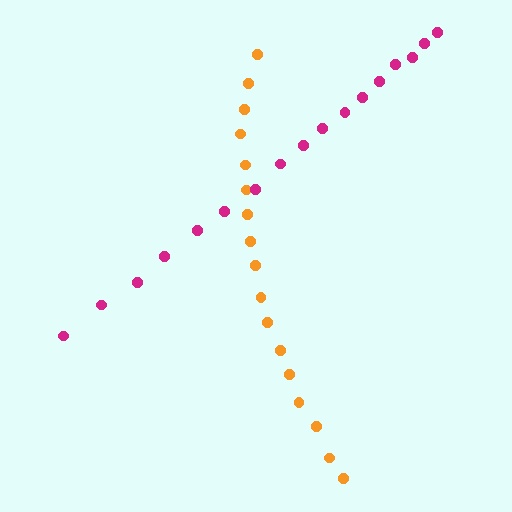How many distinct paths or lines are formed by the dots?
There are 2 distinct paths.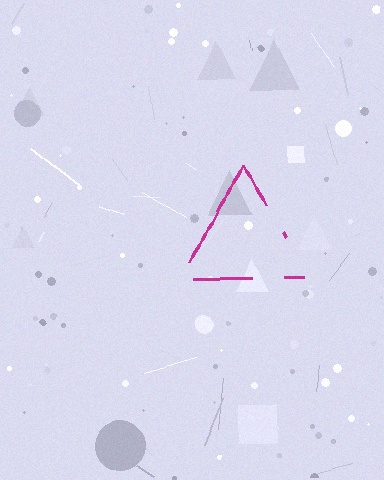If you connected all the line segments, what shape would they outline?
They would outline a triangle.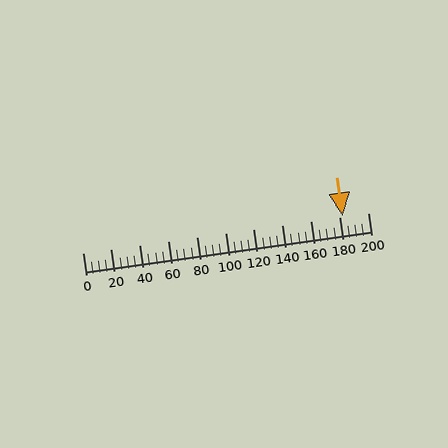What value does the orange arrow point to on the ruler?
The orange arrow points to approximately 182.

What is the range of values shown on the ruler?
The ruler shows values from 0 to 200.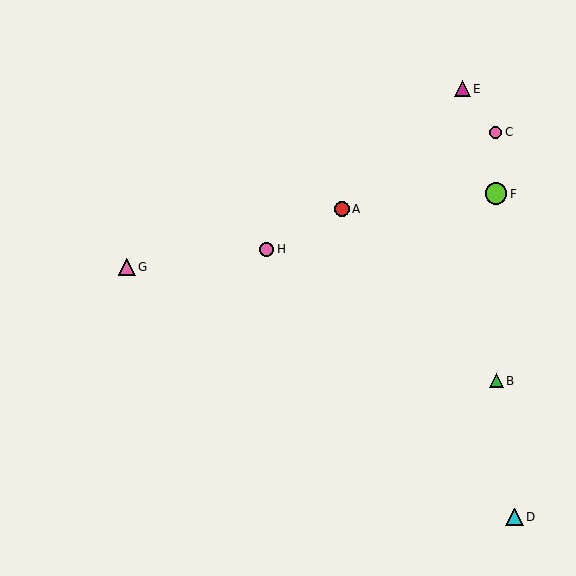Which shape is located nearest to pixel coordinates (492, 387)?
The green triangle (labeled B) at (496, 381) is nearest to that location.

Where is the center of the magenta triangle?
The center of the magenta triangle is at (462, 89).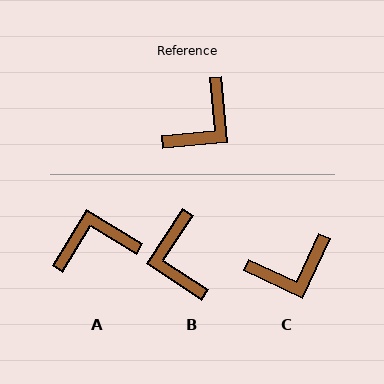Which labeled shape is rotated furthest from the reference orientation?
A, about 143 degrees away.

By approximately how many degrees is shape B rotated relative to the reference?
Approximately 129 degrees clockwise.